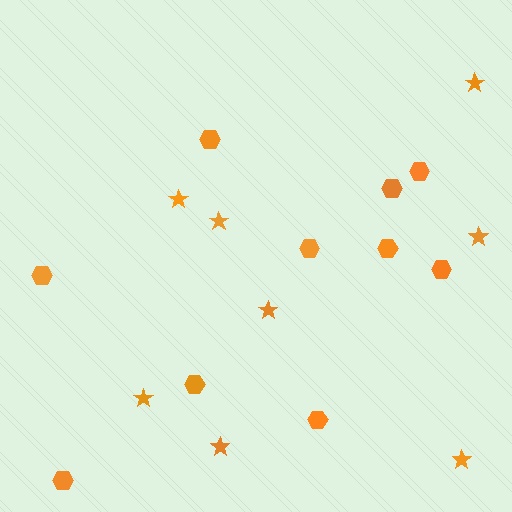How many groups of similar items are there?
There are 2 groups: one group of hexagons (10) and one group of stars (8).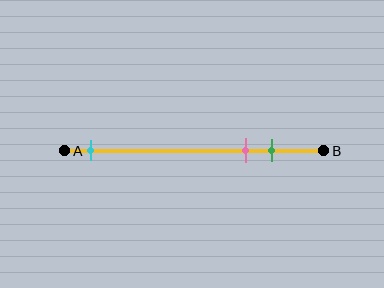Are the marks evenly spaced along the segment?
No, the marks are not evenly spaced.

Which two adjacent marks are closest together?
The pink and green marks are the closest adjacent pair.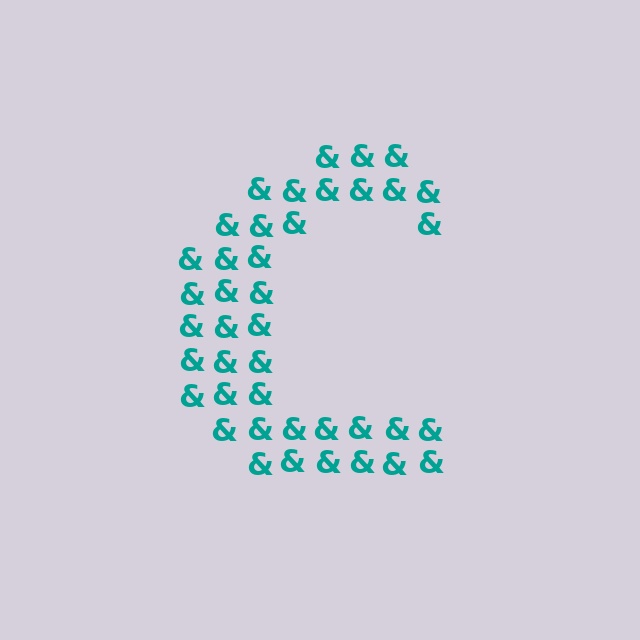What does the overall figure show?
The overall figure shows the letter C.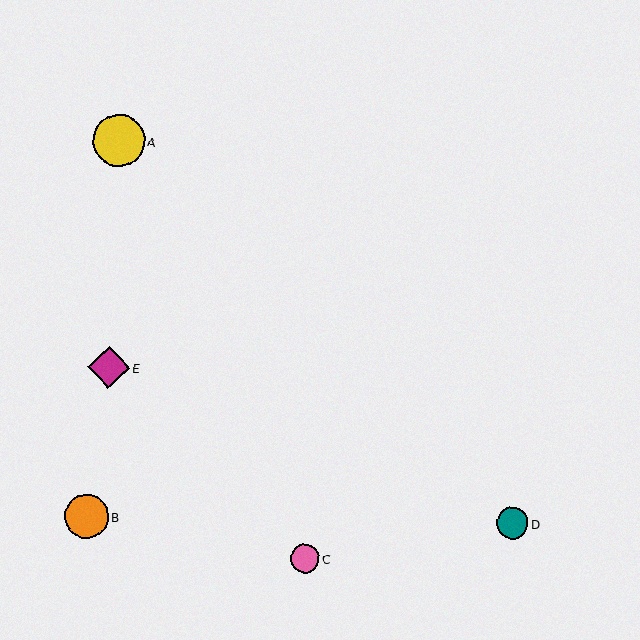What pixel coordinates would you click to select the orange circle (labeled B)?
Click at (86, 517) to select the orange circle B.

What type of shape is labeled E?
Shape E is a magenta diamond.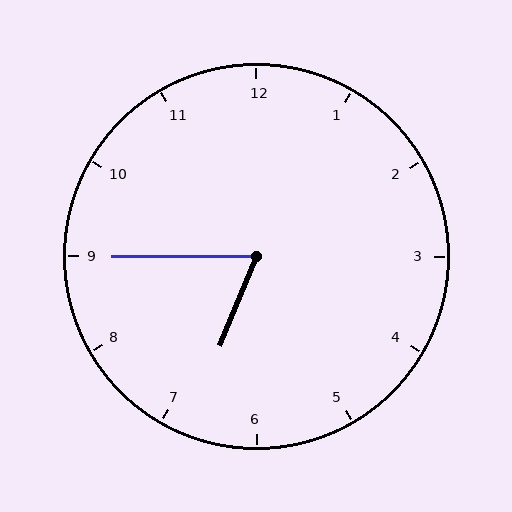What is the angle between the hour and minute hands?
Approximately 68 degrees.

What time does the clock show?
6:45.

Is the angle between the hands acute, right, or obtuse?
It is acute.